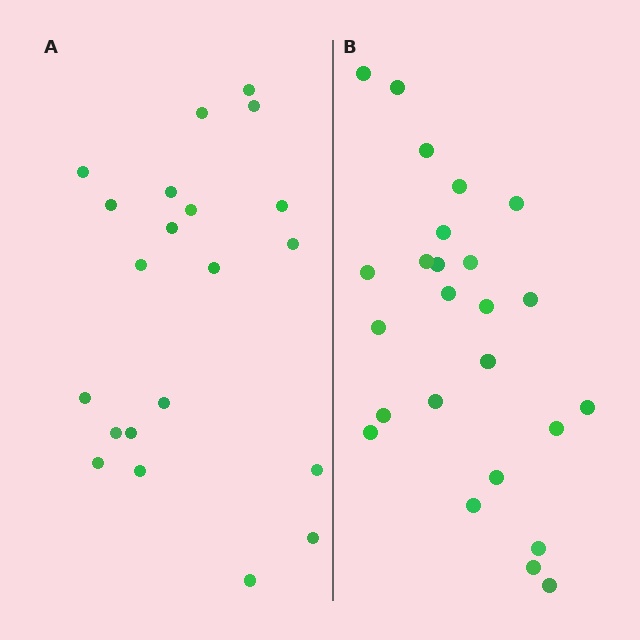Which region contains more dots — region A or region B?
Region B (the right region) has more dots.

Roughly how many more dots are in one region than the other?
Region B has about 4 more dots than region A.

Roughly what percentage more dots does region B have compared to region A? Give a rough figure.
About 20% more.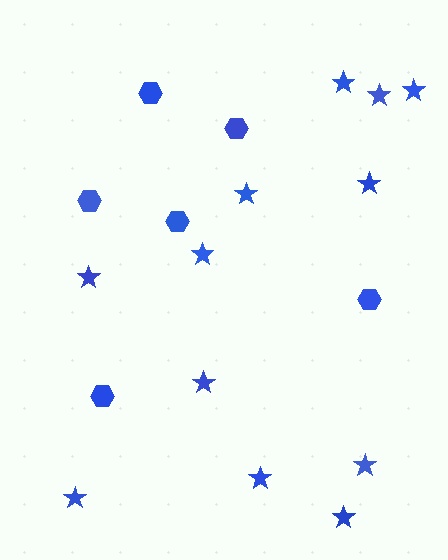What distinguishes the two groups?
There are 2 groups: one group of hexagons (6) and one group of stars (12).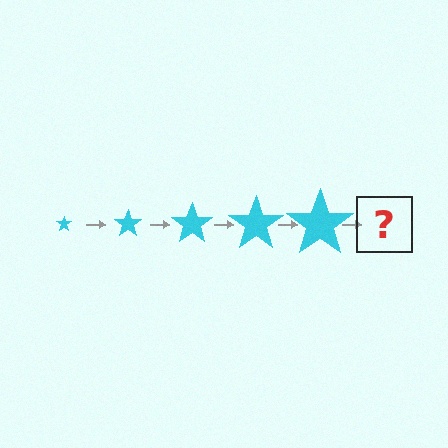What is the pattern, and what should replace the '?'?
The pattern is that the star gets progressively larger each step. The '?' should be a cyan star, larger than the previous one.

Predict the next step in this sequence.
The next step is a cyan star, larger than the previous one.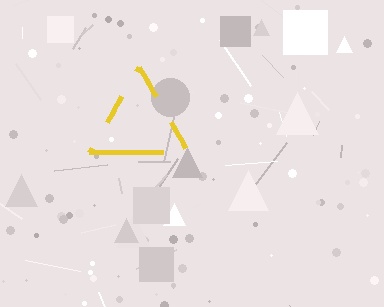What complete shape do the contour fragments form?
The contour fragments form a triangle.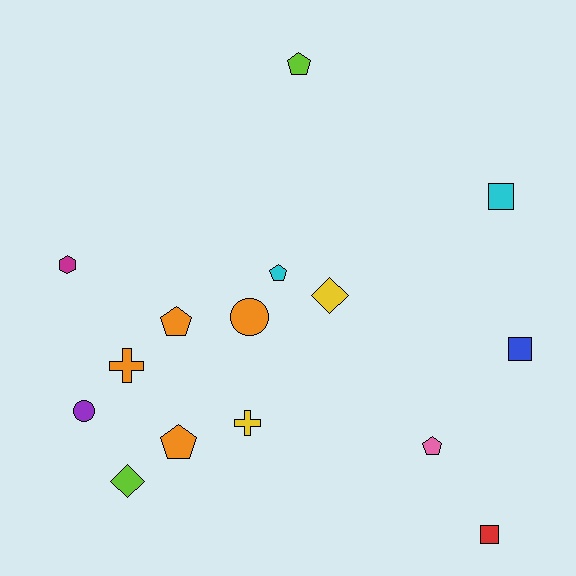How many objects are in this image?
There are 15 objects.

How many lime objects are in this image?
There are 2 lime objects.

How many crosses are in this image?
There are 2 crosses.